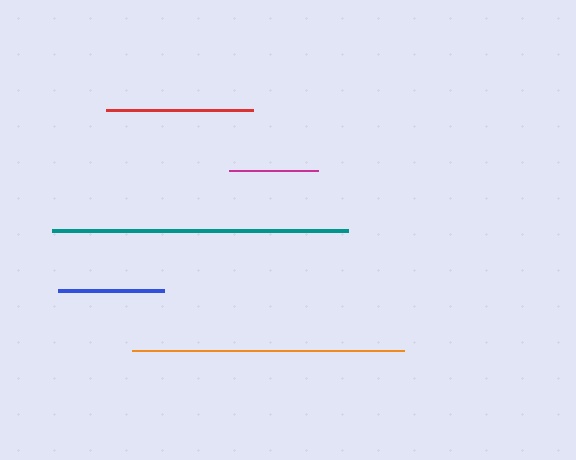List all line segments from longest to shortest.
From longest to shortest: teal, orange, red, blue, magenta.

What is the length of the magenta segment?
The magenta segment is approximately 89 pixels long.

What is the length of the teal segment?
The teal segment is approximately 297 pixels long.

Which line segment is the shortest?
The magenta line is the shortest at approximately 89 pixels.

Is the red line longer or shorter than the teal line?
The teal line is longer than the red line.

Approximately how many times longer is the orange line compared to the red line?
The orange line is approximately 1.9 times the length of the red line.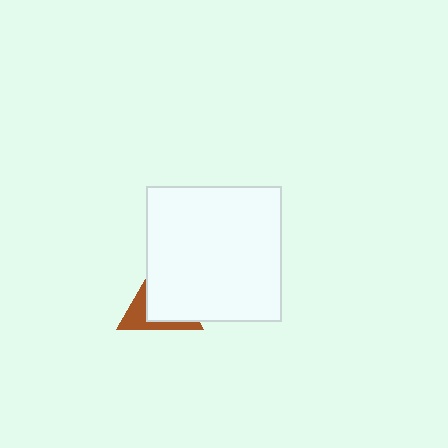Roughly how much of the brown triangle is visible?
A small part of it is visible (roughly 35%).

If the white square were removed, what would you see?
You would see the complete brown triangle.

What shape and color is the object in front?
The object in front is a white square.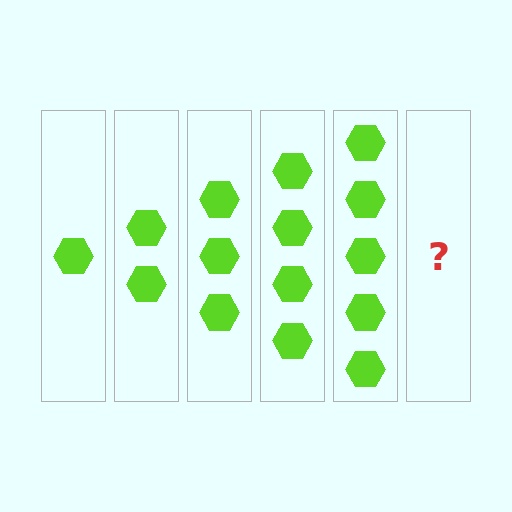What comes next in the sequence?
The next element should be 6 hexagons.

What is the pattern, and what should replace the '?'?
The pattern is that each step adds one more hexagon. The '?' should be 6 hexagons.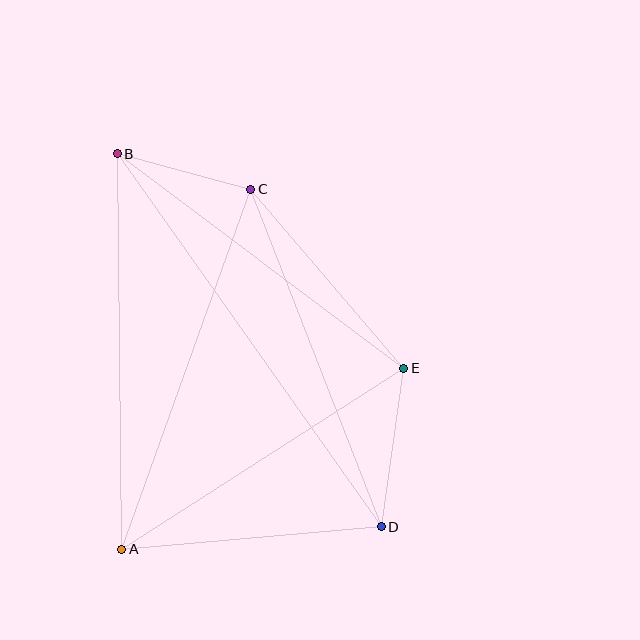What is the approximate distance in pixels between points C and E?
The distance between C and E is approximately 236 pixels.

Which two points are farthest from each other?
Points B and D are farthest from each other.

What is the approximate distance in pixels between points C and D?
The distance between C and D is approximately 362 pixels.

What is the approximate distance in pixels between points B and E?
The distance between B and E is approximately 358 pixels.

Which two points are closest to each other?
Points B and C are closest to each other.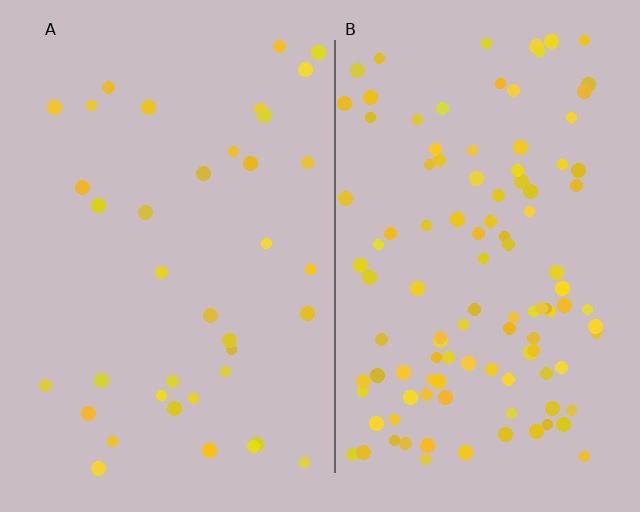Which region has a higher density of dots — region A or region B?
B (the right).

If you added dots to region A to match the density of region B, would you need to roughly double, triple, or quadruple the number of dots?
Approximately triple.